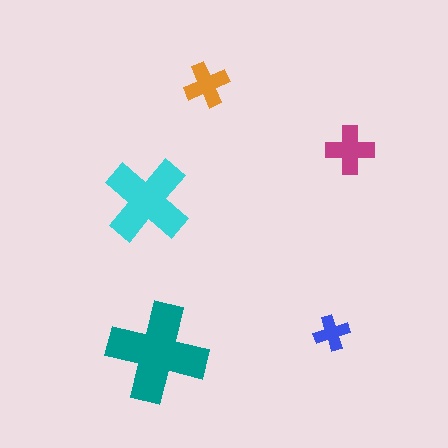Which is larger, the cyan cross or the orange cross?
The cyan one.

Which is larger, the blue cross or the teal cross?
The teal one.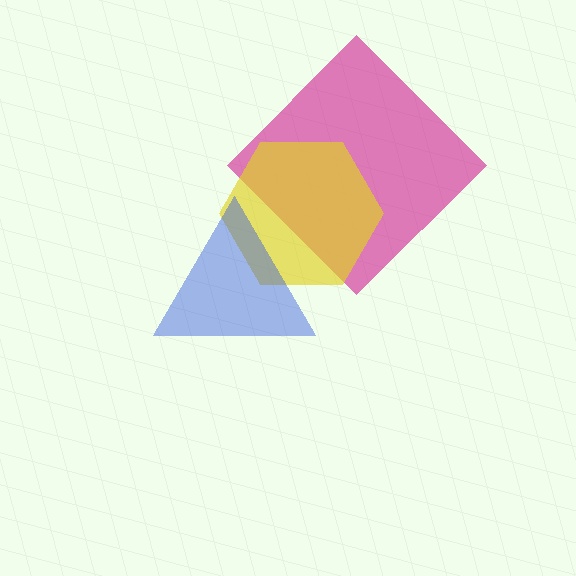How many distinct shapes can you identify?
There are 3 distinct shapes: a magenta diamond, a yellow hexagon, a blue triangle.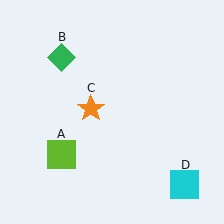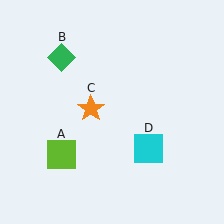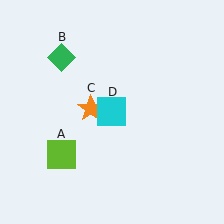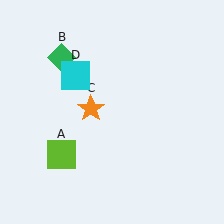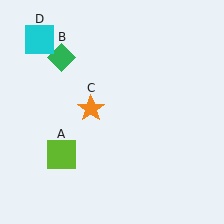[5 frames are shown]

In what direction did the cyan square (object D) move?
The cyan square (object D) moved up and to the left.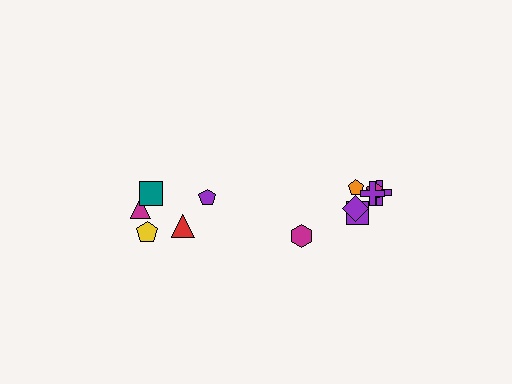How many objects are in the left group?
There are 5 objects.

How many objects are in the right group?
There are 7 objects.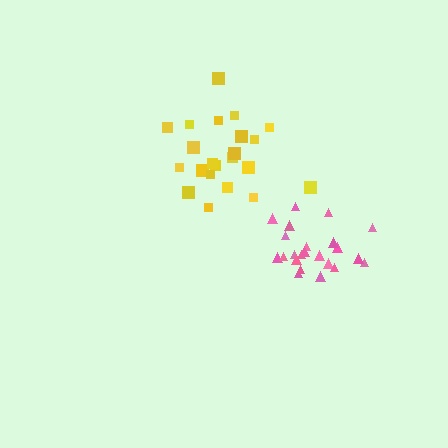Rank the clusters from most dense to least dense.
pink, yellow.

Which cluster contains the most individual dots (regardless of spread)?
Pink (23).